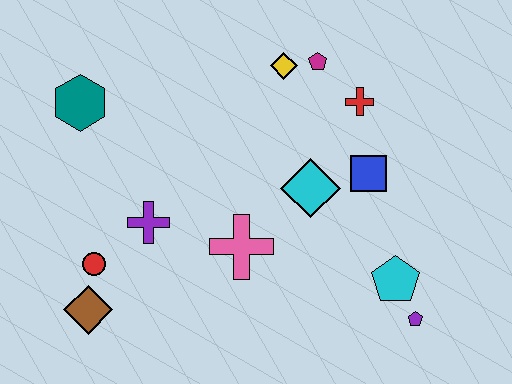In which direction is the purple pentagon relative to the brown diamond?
The purple pentagon is to the right of the brown diamond.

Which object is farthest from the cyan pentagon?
The teal hexagon is farthest from the cyan pentagon.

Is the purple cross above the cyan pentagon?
Yes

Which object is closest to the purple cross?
The red circle is closest to the purple cross.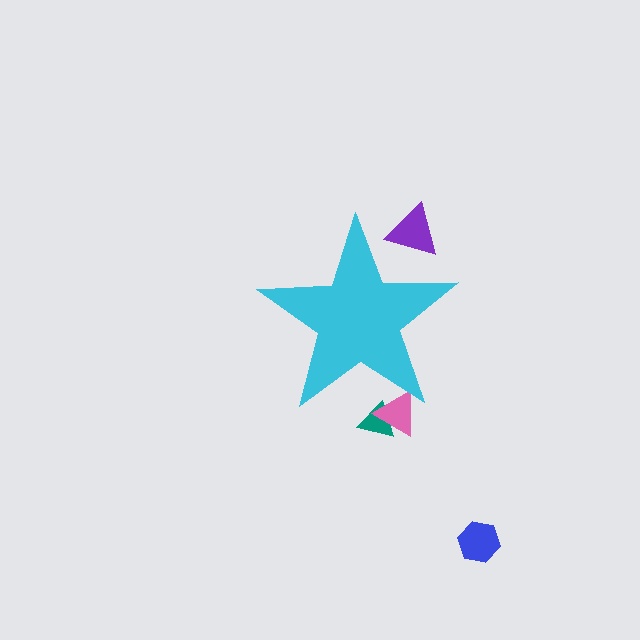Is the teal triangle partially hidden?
Yes, the teal triangle is partially hidden behind the cyan star.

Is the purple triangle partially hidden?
Yes, the purple triangle is partially hidden behind the cyan star.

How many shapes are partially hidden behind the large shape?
3 shapes are partially hidden.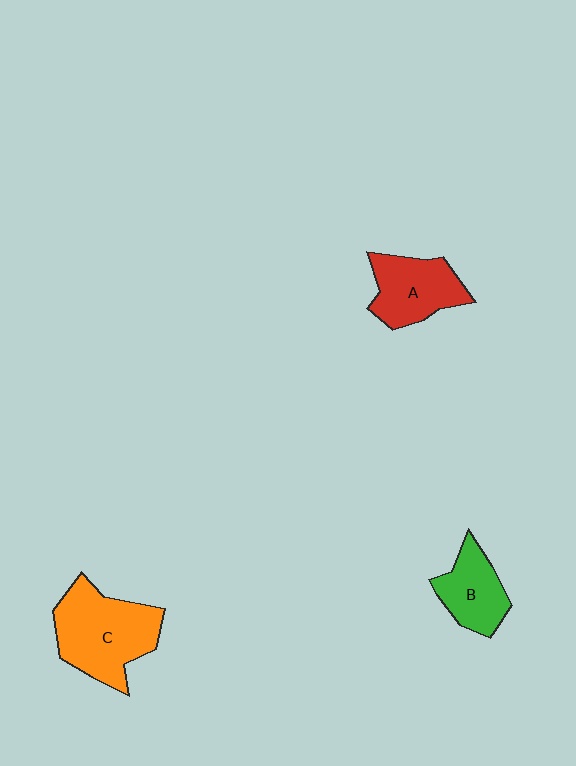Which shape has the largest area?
Shape C (orange).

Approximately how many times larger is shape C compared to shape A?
Approximately 1.4 times.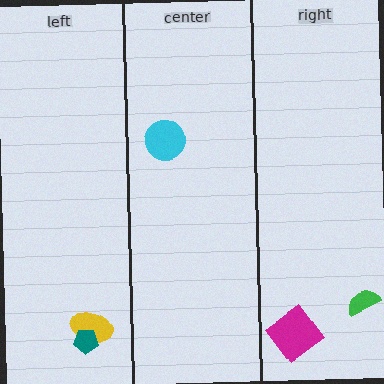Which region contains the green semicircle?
The right region.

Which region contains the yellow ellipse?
The left region.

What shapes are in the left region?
The yellow ellipse, the teal pentagon.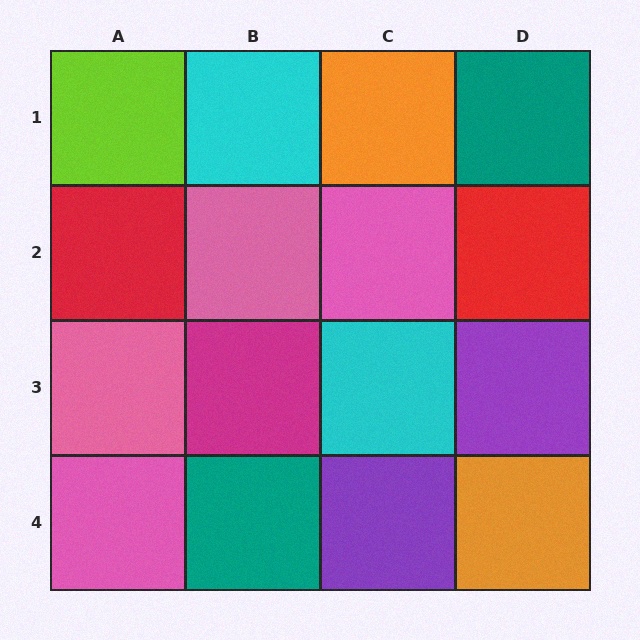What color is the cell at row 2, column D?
Red.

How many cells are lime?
1 cell is lime.